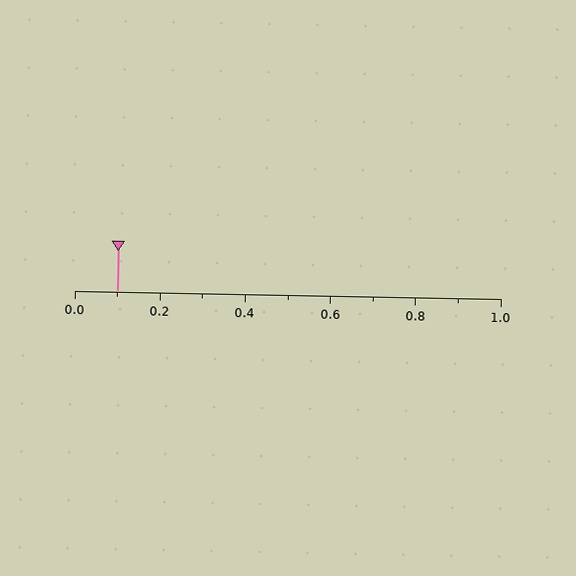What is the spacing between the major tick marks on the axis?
The major ticks are spaced 0.2 apart.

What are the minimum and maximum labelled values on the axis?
The axis runs from 0.0 to 1.0.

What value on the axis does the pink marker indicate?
The marker indicates approximately 0.1.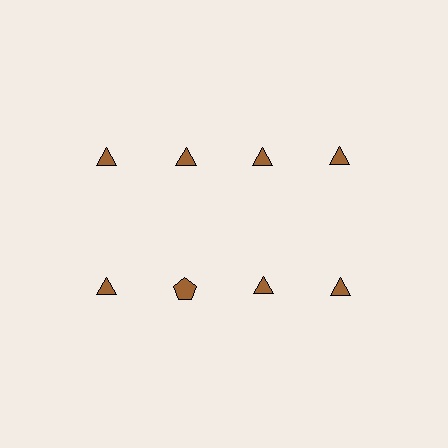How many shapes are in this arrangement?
There are 8 shapes arranged in a grid pattern.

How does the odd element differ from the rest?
It has a different shape: pentagon instead of triangle.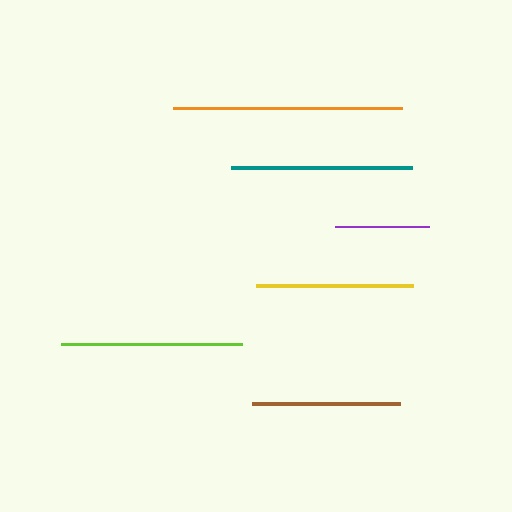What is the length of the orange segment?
The orange segment is approximately 228 pixels long.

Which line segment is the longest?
The orange line is the longest at approximately 228 pixels.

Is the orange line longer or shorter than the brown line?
The orange line is longer than the brown line.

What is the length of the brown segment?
The brown segment is approximately 148 pixels long.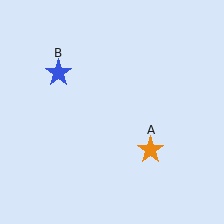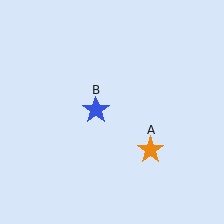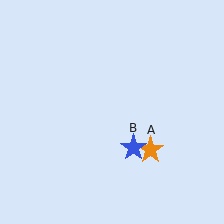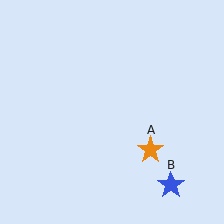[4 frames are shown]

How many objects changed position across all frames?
1 object changed position: blue star (object B).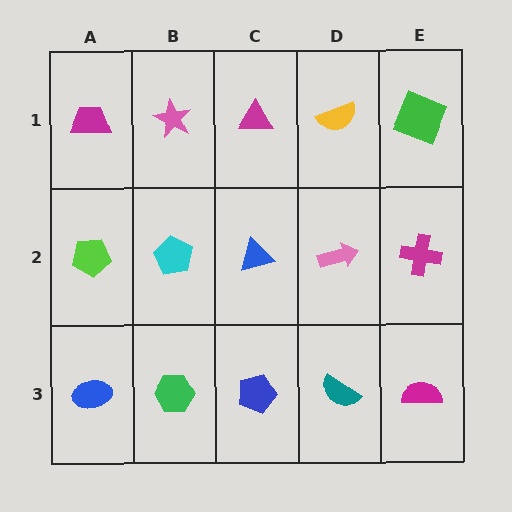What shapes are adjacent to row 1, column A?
A lime pentagon (row 2, column A), a pink star (row 1, column B).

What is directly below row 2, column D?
A teal semicircle.